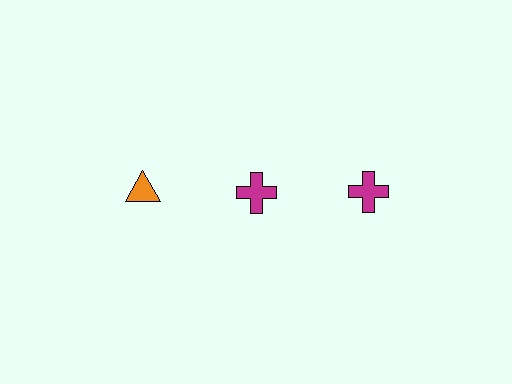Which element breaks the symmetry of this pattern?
The orange triangle in the top row, leftmost column breaks the symmetry. All other shapes are magenta crosses.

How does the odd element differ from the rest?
It differs in both color (orange instead of magenta) and shape (triangle instead of cross).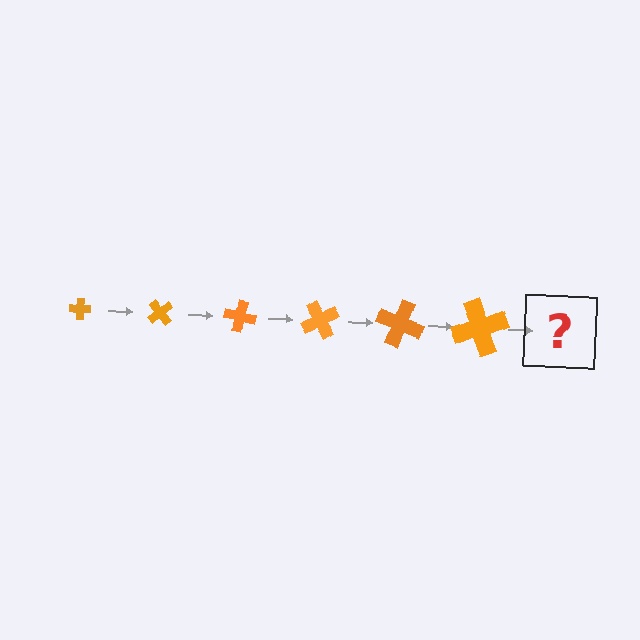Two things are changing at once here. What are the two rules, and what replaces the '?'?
The two rules are that the cross grows larger each step and it rotates 50 degrees each step. The '?' should be a cross, larger than the previous one and rotated 300 degrees from the start.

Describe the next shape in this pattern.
It should be a cross, larger than the previous one and rotated 300 degrees from the start.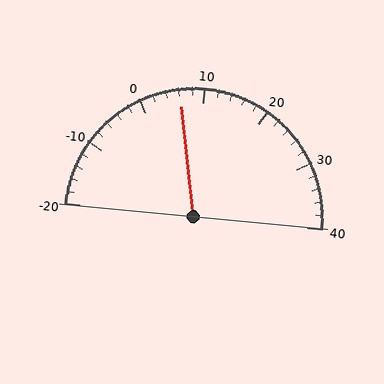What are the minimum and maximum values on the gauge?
The gauge ranges from -20 to 40.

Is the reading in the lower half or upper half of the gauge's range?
The reading is in the lower half of the range (-20 to 40).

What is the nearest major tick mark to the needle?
The nearest major tick mark is 10.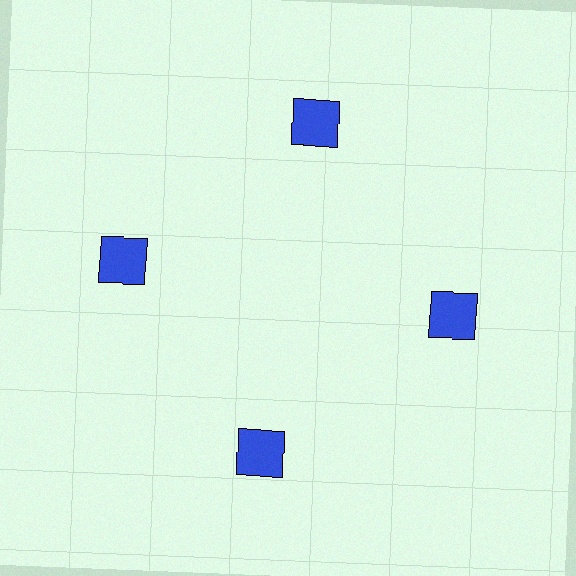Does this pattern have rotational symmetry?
Yes, this pattern has 4-fold rotational symmetry. It looks the same after rotating 90 degrees around the center.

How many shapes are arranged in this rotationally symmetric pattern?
There are 4 shapes, arranged in 4 groups of 1.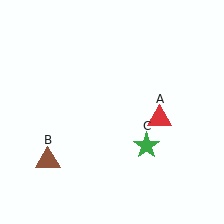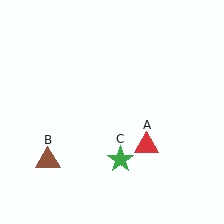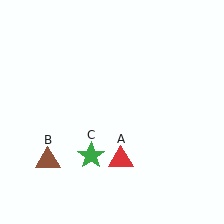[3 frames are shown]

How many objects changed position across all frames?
2 objects changed position: red triangle (object A), green star (object C).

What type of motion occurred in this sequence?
The red triangle (object A), green star (object C) rotated clockwise around the center of the scene.